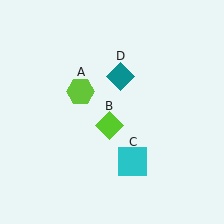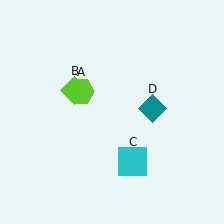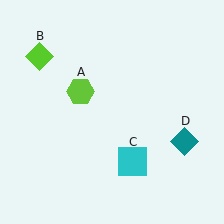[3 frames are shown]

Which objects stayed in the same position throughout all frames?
Lime hexagon (object A) and cyan square (object C) remained stationary.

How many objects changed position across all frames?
2 objects changed position: lime diamond (object B), teal diamond (object D).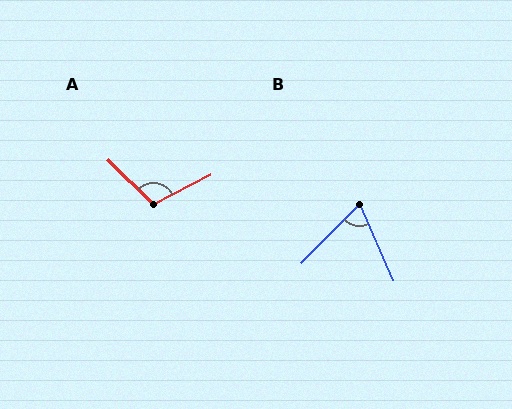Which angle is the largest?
A, at approximately 108 degrees.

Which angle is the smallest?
B, at approximately 68 degrees.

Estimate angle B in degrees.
Approximately 68 degrees.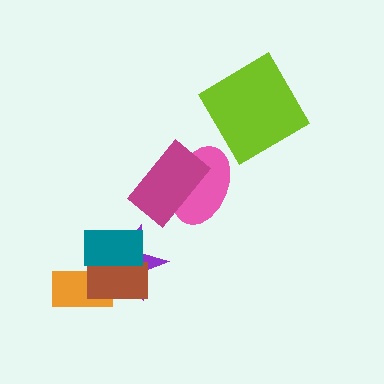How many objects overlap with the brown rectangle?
3 objects overlap with the brown rectangle.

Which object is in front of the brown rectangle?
The teal rectangle is in front of the brown rectangle.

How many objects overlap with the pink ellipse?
1 object overlaps with the pink ellipse.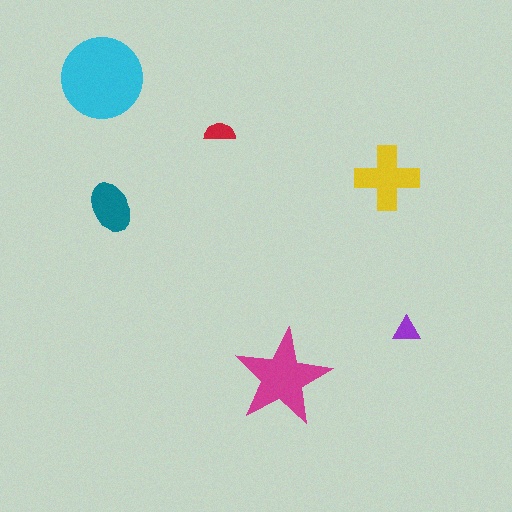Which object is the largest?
The cyan circle.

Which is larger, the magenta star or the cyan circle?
The cyan circle.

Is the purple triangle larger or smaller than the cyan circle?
Smaller.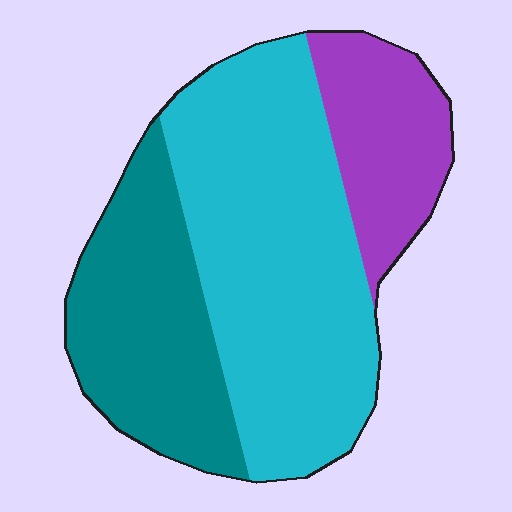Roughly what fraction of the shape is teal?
Teal covers about 30% of the shape.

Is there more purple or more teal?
Teal.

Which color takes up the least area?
Purple, at roughly 20%.